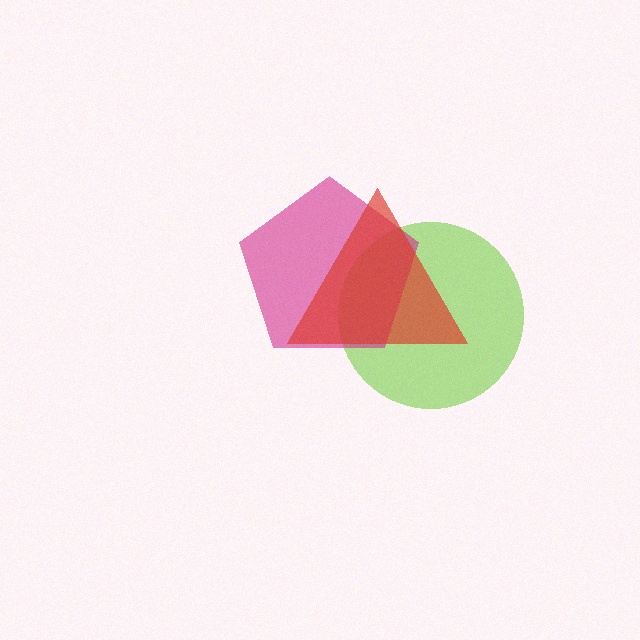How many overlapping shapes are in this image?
There are 3 overlapping shapes in the image.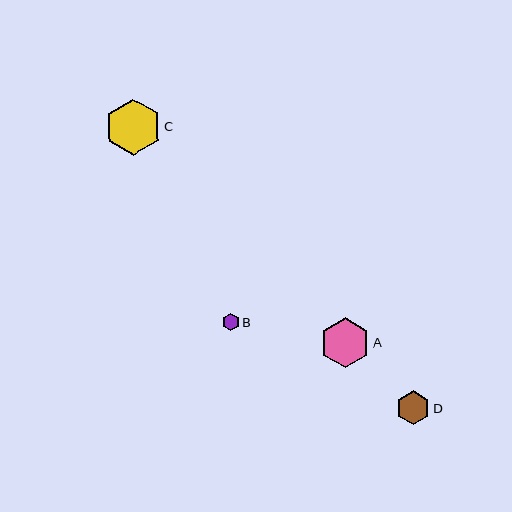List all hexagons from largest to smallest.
From largest to smallest: C, A, D, B.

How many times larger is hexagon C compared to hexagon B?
Hexagon C is approximately 3.3 times the size of hexagon B.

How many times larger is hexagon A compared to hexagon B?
Hexagon A is approximately 3.0 times the size of hexagon B.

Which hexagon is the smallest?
Hexagon B is the smallest with a size of approximately 17 pixels.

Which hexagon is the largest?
Hexagon C is the largest with a size of approximately 56 pixels.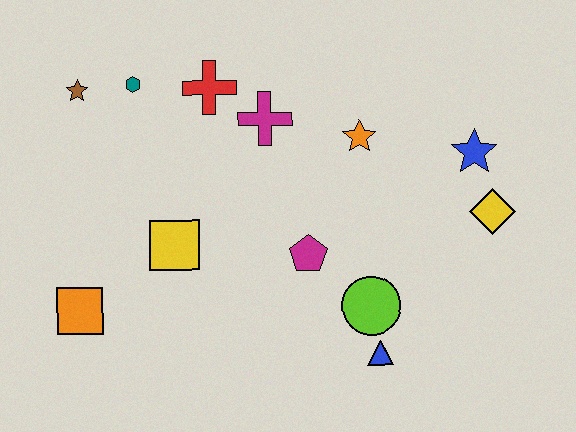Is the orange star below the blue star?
No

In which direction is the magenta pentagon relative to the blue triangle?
The magenta pentagon is above the blue triangle.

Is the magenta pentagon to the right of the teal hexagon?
Yes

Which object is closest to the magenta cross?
The red cross is closest to the magenta cross.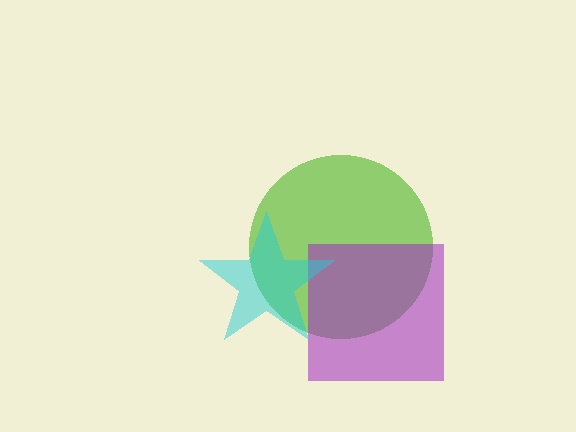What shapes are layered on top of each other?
The layered shapes are: a lime circle, a purple square, a cyan star.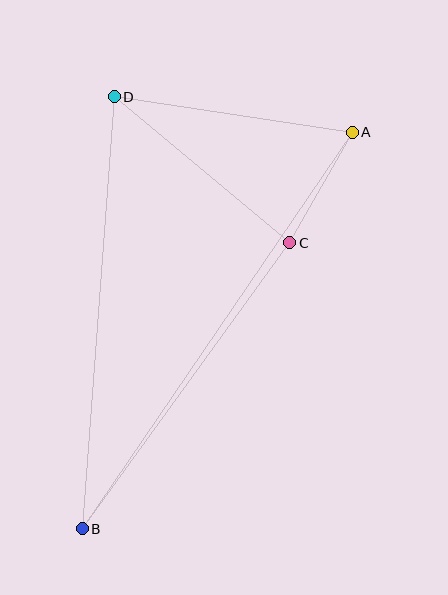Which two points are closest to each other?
Points A and C are closest to each other.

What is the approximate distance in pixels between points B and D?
The distance between B and D is approximately 433 pixels.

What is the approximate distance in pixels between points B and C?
The distance between B and C is approximately 354 pixels.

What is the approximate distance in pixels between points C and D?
The distance between C and D is approximately 228 pixels.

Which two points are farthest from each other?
Points A and B are farthest from each other.